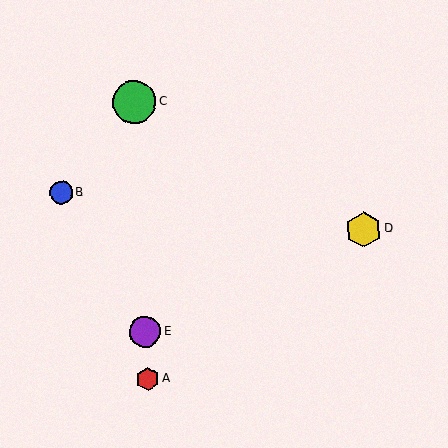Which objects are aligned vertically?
Objects A, C, E are aligned vertically.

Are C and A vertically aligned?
Yes, both are at x≈134.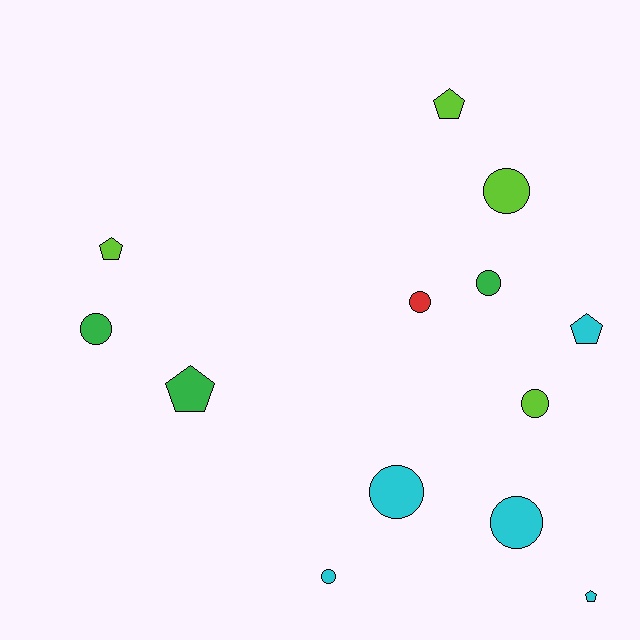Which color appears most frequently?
Cyan, with 5 objects.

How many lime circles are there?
There are 2 lime circles.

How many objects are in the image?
There are 13 objects.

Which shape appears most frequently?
Circle, with 8 objects.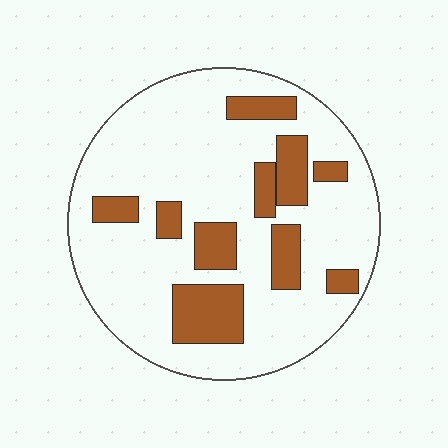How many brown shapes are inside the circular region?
10.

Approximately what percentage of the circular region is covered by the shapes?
Approximately 20%.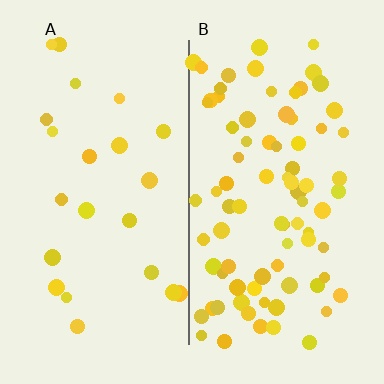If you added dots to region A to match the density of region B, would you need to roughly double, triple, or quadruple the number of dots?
Approximately quadruple.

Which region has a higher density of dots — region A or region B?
B (the right).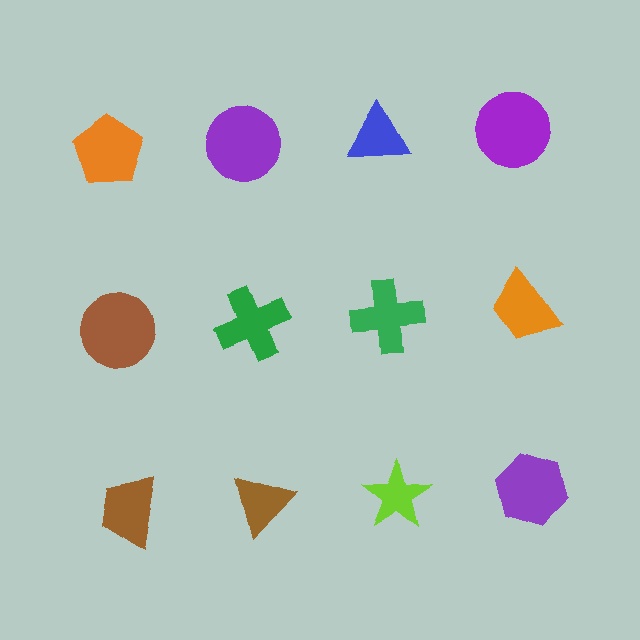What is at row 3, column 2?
A brown triangle.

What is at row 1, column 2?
A purple circle.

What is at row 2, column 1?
A brown circle.